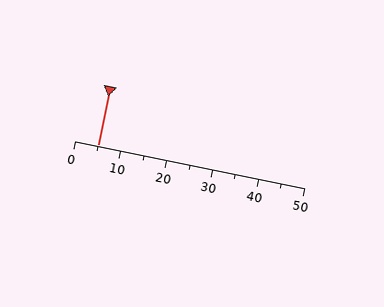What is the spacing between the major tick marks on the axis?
The major ticks are spaced 10 apart.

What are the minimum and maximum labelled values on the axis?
The axis runs from 0 to 50.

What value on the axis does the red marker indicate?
The marker indicates approximately 5.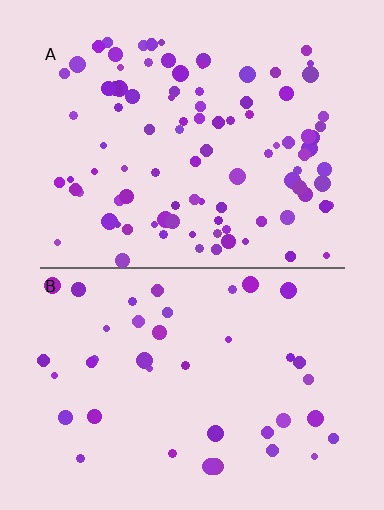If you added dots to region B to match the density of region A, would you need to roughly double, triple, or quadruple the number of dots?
Approximately double.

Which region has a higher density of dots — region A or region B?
A (the top).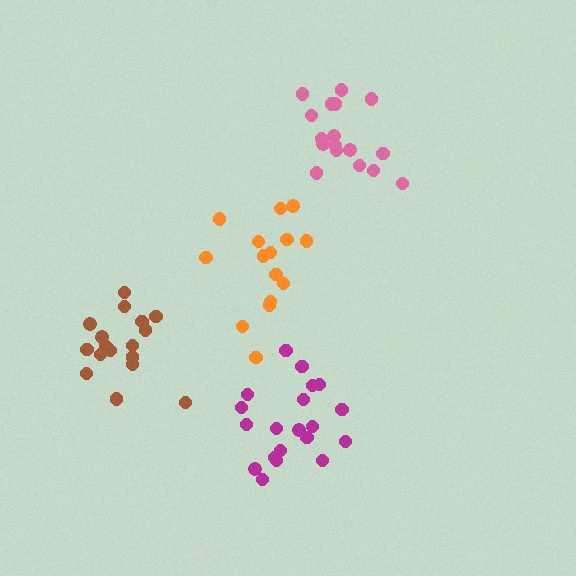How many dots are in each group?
Group 1: 17 dots, Group 2: 20 dots, Group 3: 15 dots, Group 4: 17 dots (69 total).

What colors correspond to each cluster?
The clusters are colored: pink, magenta, orange, brown.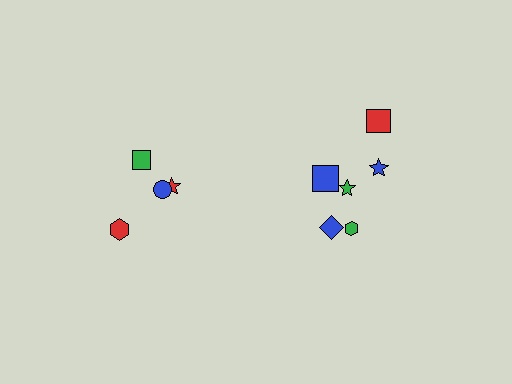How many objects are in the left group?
There are 4 objects.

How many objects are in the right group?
There are 6 objects.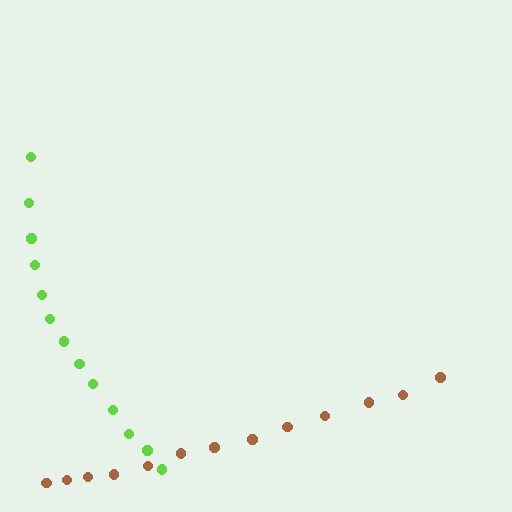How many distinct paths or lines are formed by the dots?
There are 2 distinct paths.